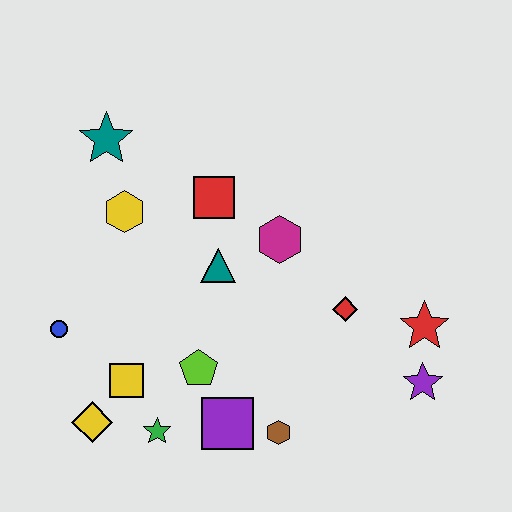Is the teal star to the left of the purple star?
Yes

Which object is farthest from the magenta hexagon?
The yellow diamond is farthest from the magenta hexagon.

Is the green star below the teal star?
Yes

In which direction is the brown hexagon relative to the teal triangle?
The brown hexagon is below the teal triangle.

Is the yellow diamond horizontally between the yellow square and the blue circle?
Yes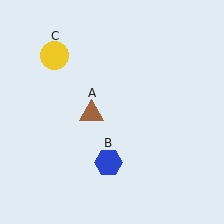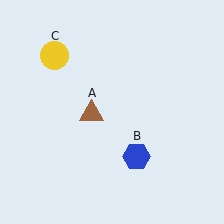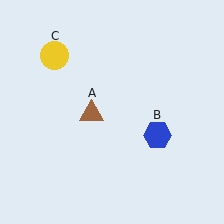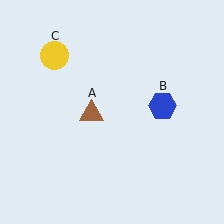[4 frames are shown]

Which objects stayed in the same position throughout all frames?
Brown triangle (object A) and yellow circle (object C) remained stationary.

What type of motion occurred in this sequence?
The blue hexagon (object B) rotated counterclockwise around the center of the scene.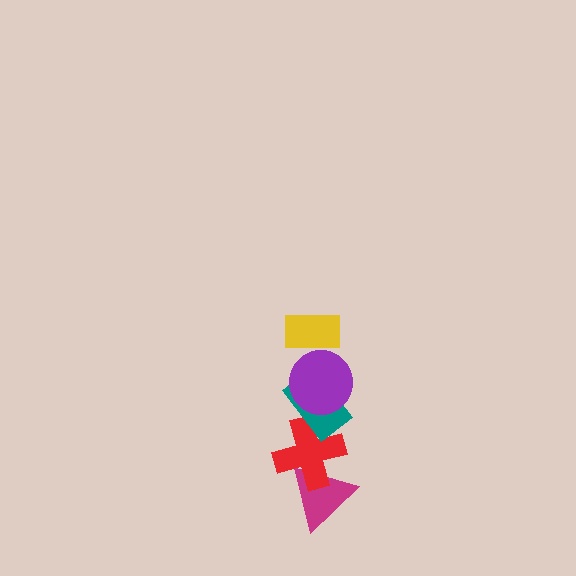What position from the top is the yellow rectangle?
The yellow rectangle is 1st from the top.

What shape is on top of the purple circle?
The yellow rectangle is on top of the purple circle.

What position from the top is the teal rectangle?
The teal rectangle is 3rd from the top.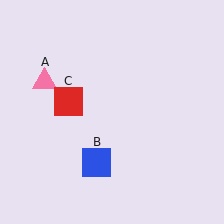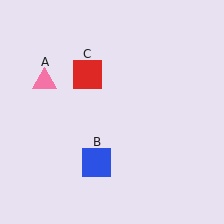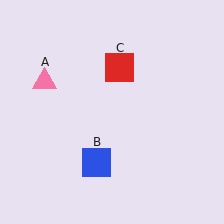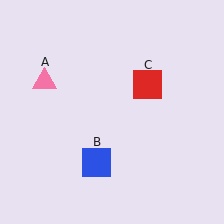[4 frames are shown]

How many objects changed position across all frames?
1 object changed position: red square (object C).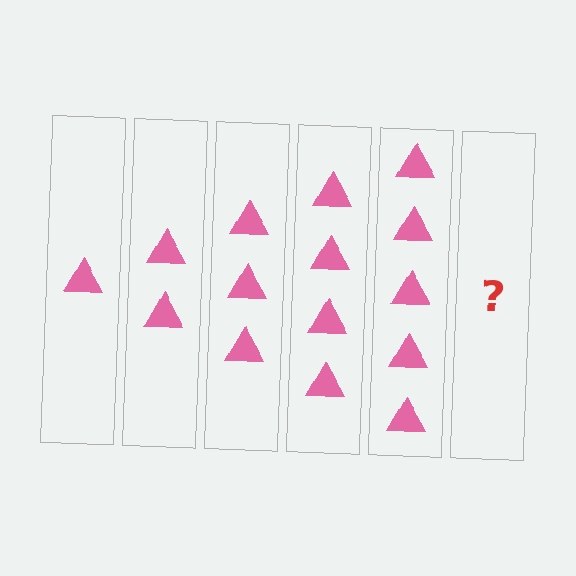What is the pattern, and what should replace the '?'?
The pattern is that each step adds one more triangle. The '?' should be 6 triangles.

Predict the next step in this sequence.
The next step is 6 triangles.